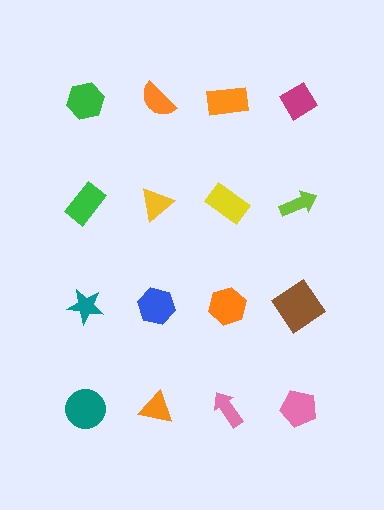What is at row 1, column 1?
A green hexagon.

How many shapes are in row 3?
4 shapes.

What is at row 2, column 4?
A lime arrow.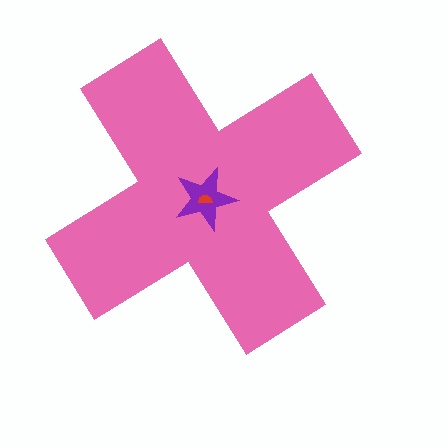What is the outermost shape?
The pink cross.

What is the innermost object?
The red semicircle.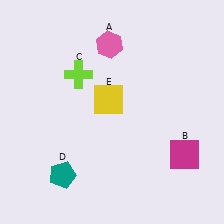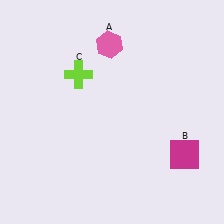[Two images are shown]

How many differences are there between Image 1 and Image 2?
There are 2 differences between the two images.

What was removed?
The yellow square (E), the teal pentagon (D) were removed in Image 2.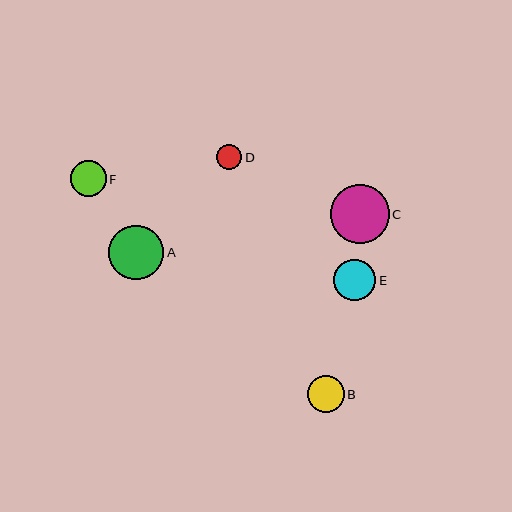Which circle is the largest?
Circle C is the largest with a size of approximately 59 pixels.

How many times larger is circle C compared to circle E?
Circle C is approximately 1.4 times the size of circle E.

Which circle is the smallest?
Circle D is the smallest with a size of approximately 25 pixels.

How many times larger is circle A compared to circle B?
Circle A is approximately 1.5 times the size of circle B.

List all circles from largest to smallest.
From largest to smallest: C, A, E, B, F, D.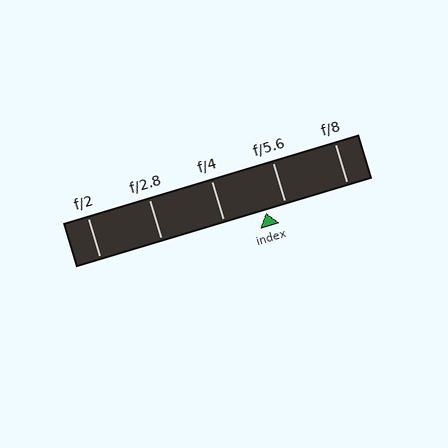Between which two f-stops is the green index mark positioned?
The index mark is between f/4 and f/5.6.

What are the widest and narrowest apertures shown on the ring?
The widest aperture shown is f/2 and the narrowest is f/8.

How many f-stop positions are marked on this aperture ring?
There are 5 f-stop positions marked.